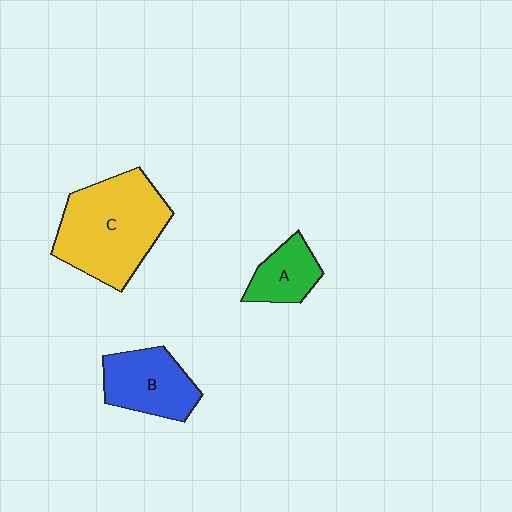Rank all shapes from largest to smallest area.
From largest to smallest: C (yellow), B (blue), A (green).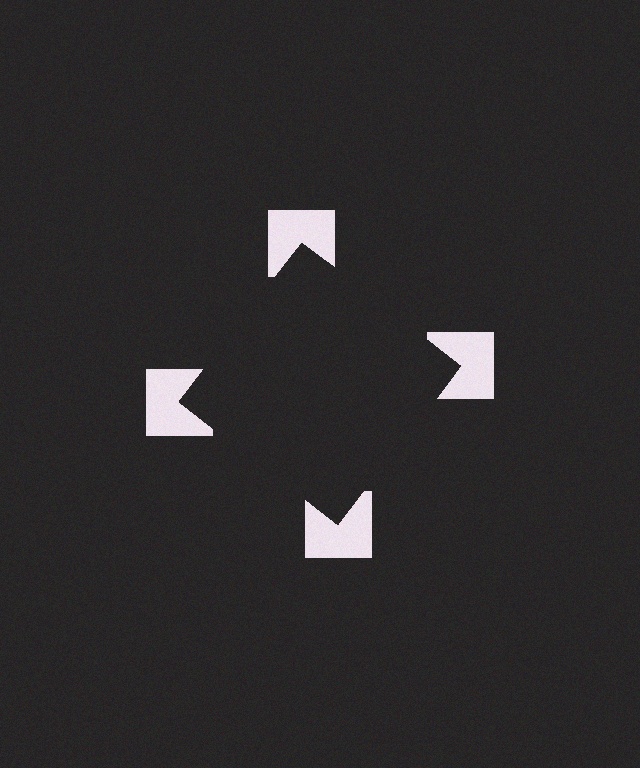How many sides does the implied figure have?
4 sides.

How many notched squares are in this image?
There are 4 — one at each vertex of the illusory square.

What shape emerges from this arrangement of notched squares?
An illusory square — its edges are inferred from the aligned wedge cuts in the notched squares, not physically drawn.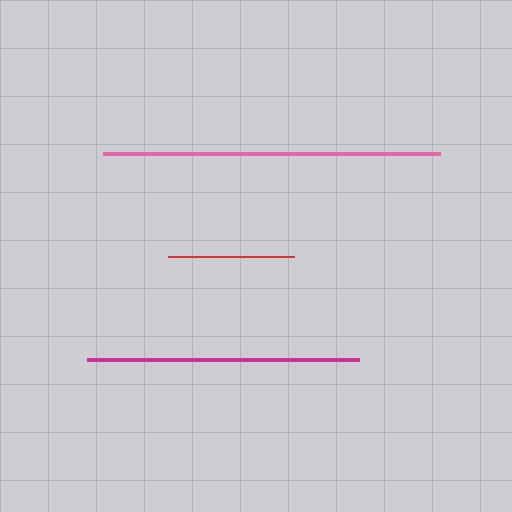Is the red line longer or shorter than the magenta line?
The magenta line is longer than the red line.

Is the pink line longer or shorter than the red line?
The pink line is longer than the red line.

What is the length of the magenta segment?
The magenta segment is approximately 272 pixels long.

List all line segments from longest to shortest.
From longest to shortest: pink, magenta, red.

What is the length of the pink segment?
The pink segment is approximately 337 pixels long.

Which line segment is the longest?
The pink line is the longest at approximately 337 pixels.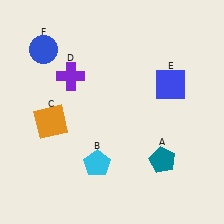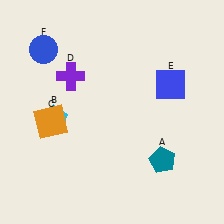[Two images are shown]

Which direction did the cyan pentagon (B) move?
The cyan pentagon (B) moved up.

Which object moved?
The cyan pentagon (B) moved up.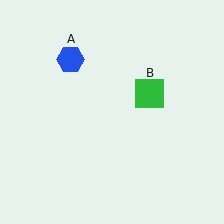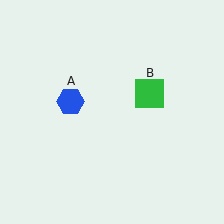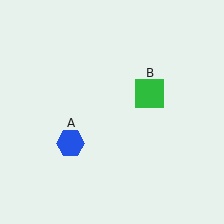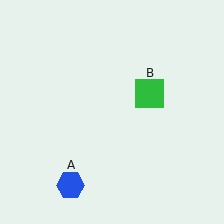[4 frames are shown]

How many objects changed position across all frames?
1 object changed position: blue hexagon (object A).